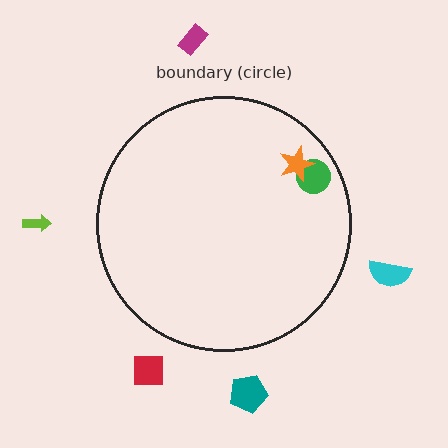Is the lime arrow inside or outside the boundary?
Outside.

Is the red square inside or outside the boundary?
Outside.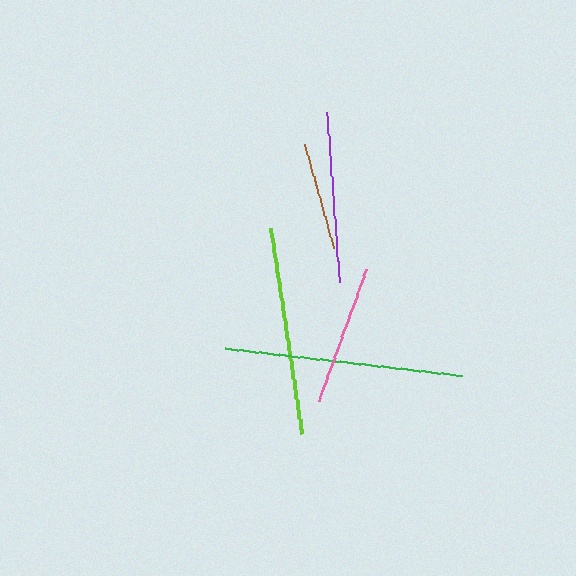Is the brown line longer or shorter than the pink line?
The pink line is longer than the brown line.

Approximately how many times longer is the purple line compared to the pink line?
The purple line is approximately 1.2 times the length of the pink line.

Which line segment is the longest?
The green line is the longest at approximately 238 pixels.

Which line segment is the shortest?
The brown line is the shortest at approximately 108 pixels.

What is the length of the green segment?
The green segment is approximately 238 pixels long.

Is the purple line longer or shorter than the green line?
The green line is longer than the purple line.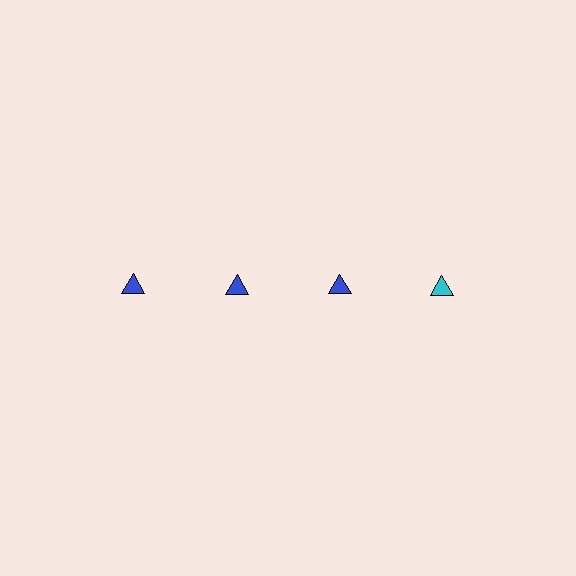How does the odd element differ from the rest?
It has a different color: cyan instead of blue.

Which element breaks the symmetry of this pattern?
The cyan triangle in the top row, second from right column breaks the symmetry. All other shapes are blue triangles.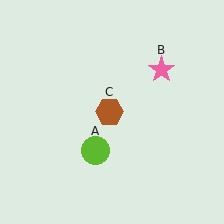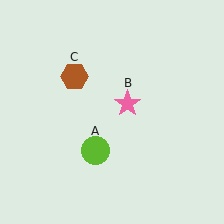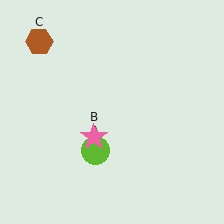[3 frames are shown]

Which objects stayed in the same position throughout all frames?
Lime circle (object A) remained stationary.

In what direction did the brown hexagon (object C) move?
The brown hexagon (object C) moved up and to the left.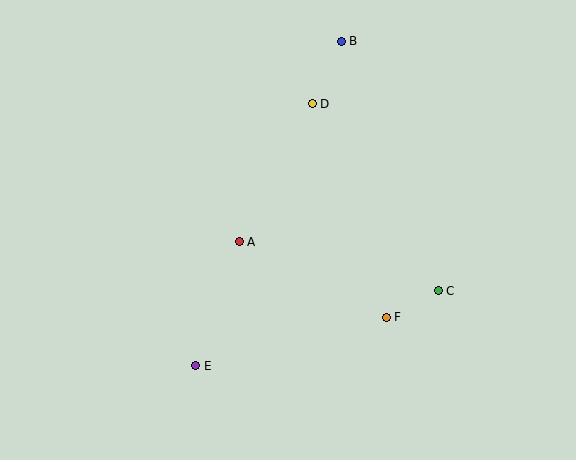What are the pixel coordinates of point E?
Point E is at (196, 366).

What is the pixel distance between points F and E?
The distance between F and E is 197 pixels.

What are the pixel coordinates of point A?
Point A is at (239, 242).